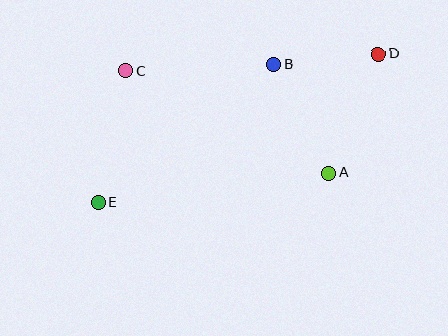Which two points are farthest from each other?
Points D and E are farthest from each other.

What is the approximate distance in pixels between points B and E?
The distance between B and E is approximately 224 pixels.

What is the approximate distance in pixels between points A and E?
The distance between A and E is approximately 233 pixels.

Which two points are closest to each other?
Points B and D are closest to each other.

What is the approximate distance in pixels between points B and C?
The distance between B and C is approximately 148 pixels.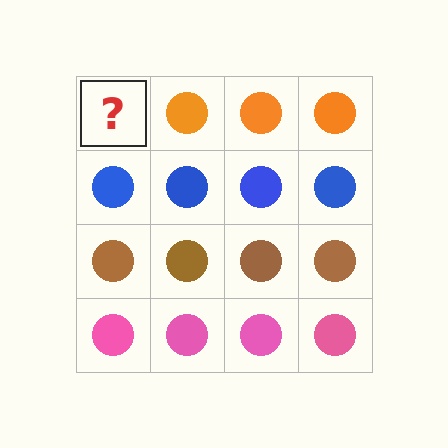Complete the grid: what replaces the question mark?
The question mark should be replaced with an orange circle.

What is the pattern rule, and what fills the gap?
The rule is that each row has a consistent color. The gap should be filled with an orange circle.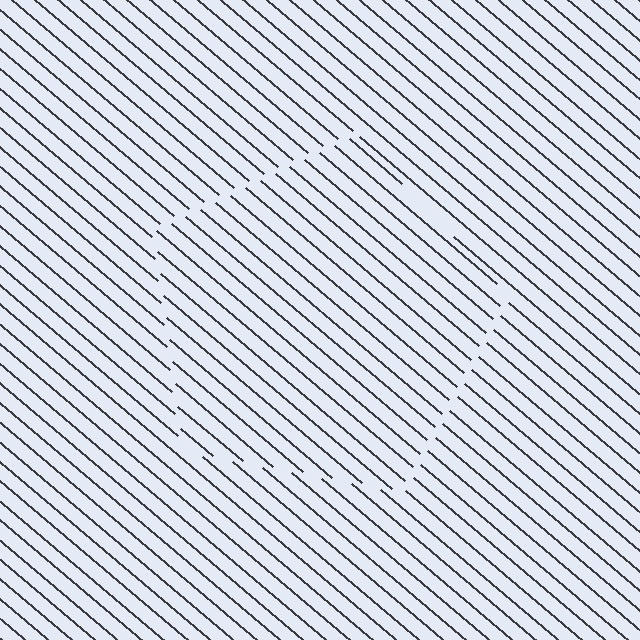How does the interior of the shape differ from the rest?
The interior of the shape contains the same grating, shifted by half a period — the contour is defined by the phase discontinuity where line-ends from the inner and outer gratings abut.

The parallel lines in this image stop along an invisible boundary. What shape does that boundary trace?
An illusory pentagon. The interior of the shape contains the same grating, shifted by half a period — the contour is defined by the phase discontinuity where line-ends from the inner and outer gratings abut.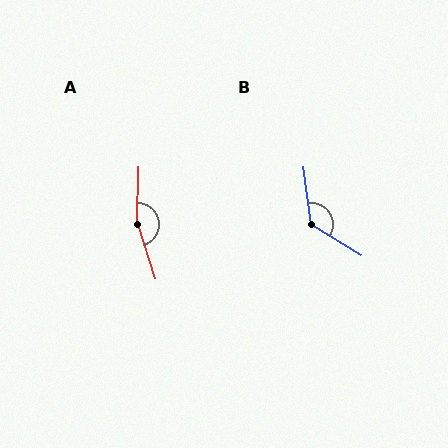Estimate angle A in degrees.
Approximately 161 degrees.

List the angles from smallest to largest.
B (129°), A (161°).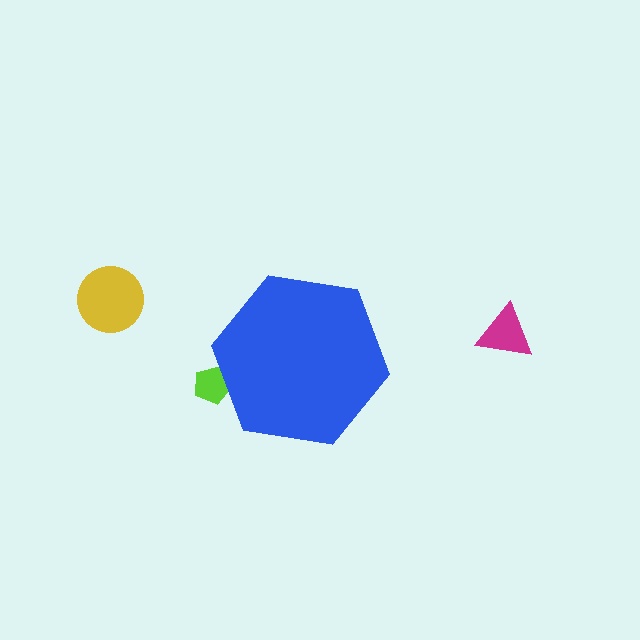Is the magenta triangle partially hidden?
No, the magenta triangle is fully visible.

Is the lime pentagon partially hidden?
Yes, the lime pentagon is partially hidden behind the blue hexagon.